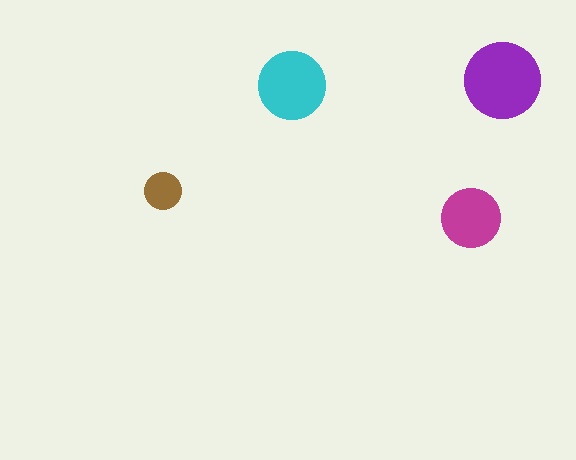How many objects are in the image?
There are 4 objects in the image.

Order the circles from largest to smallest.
the purple one, the cyan one, the magenta one, the brown one.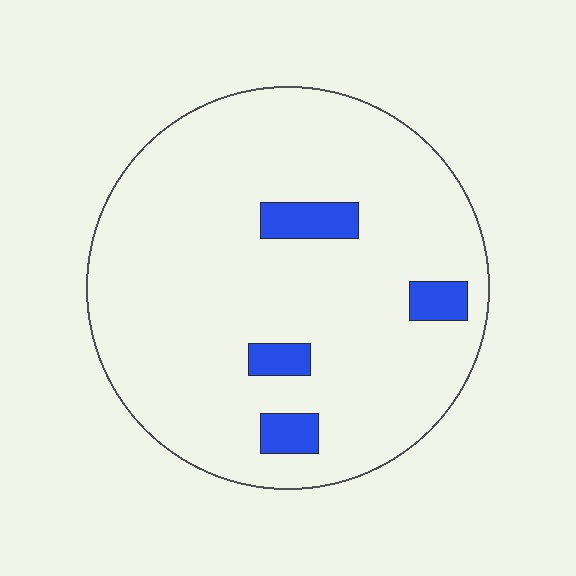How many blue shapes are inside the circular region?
4.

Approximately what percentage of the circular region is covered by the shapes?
Approximately 10%.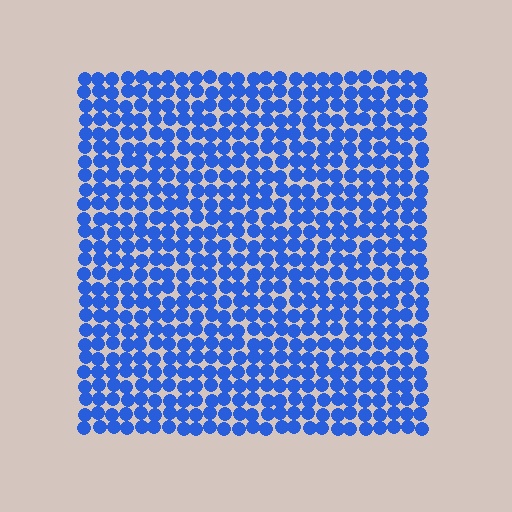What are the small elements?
The small elements are circles.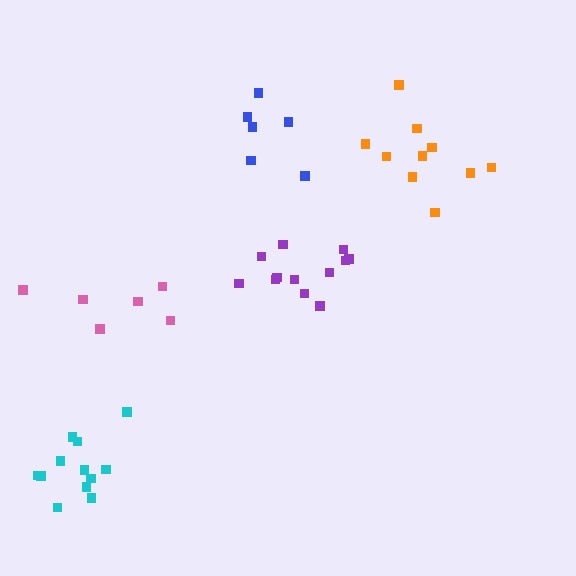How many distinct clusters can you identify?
There are 5 distinct clusters.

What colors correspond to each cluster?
The clusters are colored: pink, blue, purple, cyan, orange.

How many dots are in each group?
Group 1: 6 dots, Group 2: 6 dots, Group 3: 12 dots, Group 4: 12 dots, Group 5: 10 dots (46 total).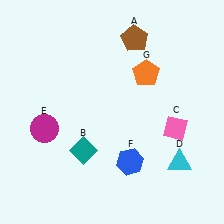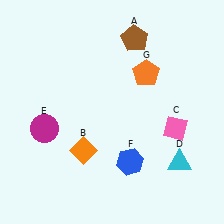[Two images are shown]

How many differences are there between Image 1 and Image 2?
There is 1 difference between the two images.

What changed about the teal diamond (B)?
In Image 1, B is teal. In Image 2, it changed to orange.